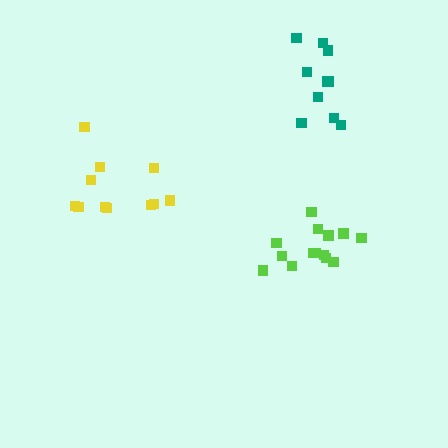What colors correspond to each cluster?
The clusters are colored: yellow, lime, teal.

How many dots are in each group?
Group 1: 11 dots, Group 2: 14 dots, Group 3: 10 dots (35 total).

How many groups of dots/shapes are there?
There are 3 groups.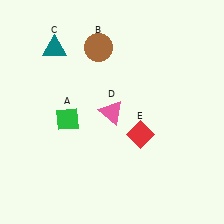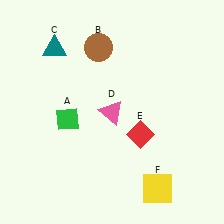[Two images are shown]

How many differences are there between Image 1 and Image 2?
There is 1 difference between the two images.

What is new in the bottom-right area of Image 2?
A yellow square (F) was added in the bottom-right area of Image 2.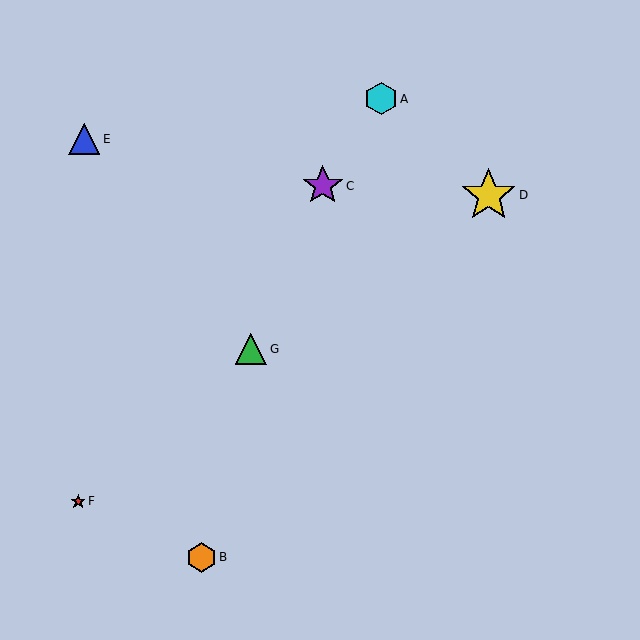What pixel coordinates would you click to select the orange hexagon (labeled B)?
Click at (202, 557) to select the orange hexagon B.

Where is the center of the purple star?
The center of the purple star is at (323, 186).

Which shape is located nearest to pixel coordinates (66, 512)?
The red star (labeled F) at (78, 501) is nearest to that location.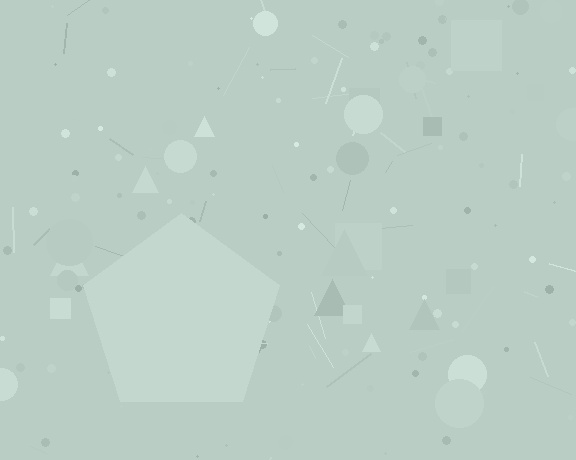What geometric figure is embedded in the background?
A pentagon is embedded in the background.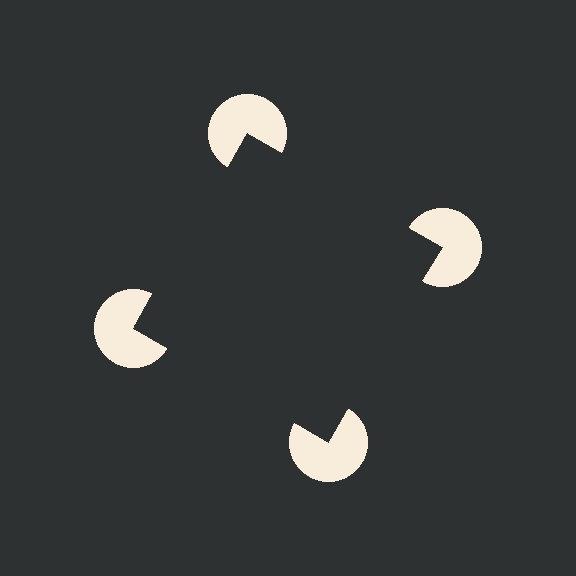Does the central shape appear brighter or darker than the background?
It typically appears slightly darker than the background, even though no actual brightness change is drawn.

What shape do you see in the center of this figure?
An illusory square — its edges are inferred from the aligned wedge cuts in the pac-man discs, not physically drawn.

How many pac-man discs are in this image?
There are 4 — one at each vertex of the illusory square.